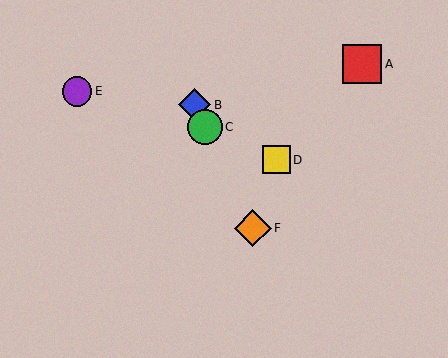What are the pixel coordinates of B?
Object B is at (194, 105).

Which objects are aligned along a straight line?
Objects B, C, F are aligned along a straight line.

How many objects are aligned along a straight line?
3 objects (B, C, F) are aligned along a straight line.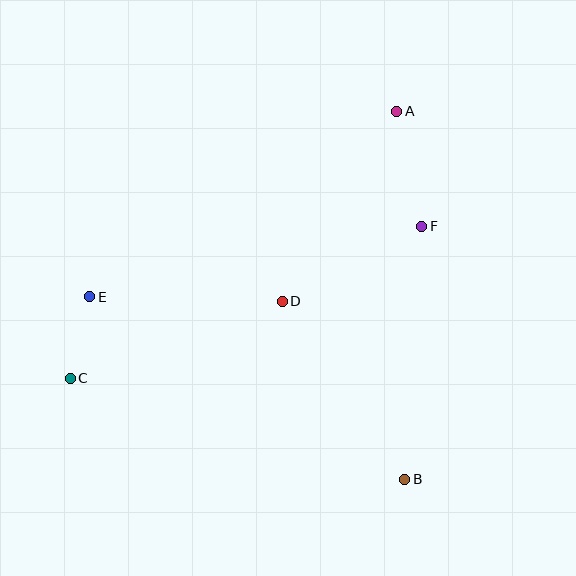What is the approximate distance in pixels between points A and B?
The distance between A and B is approximately 368 pixels.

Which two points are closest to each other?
Points C and E are closest to each other.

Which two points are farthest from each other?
Points A and C are farthest from each other.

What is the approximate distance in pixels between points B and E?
The distance between B and E is approximately 364 pixels.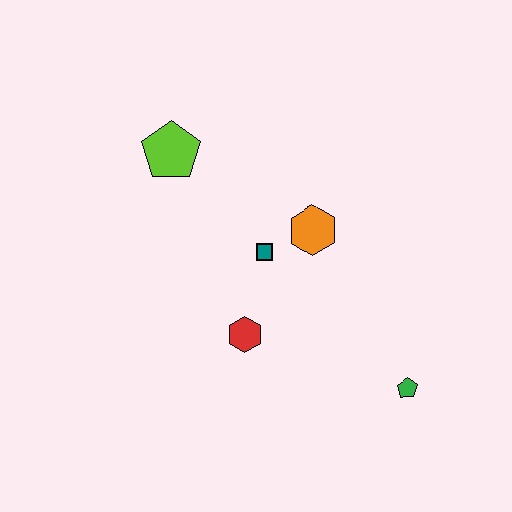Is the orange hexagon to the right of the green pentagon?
No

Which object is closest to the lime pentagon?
The teal square is closest to the lime pentagon.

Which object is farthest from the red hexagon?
The lime pentagon is farthest from the red hexagon.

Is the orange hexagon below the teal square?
No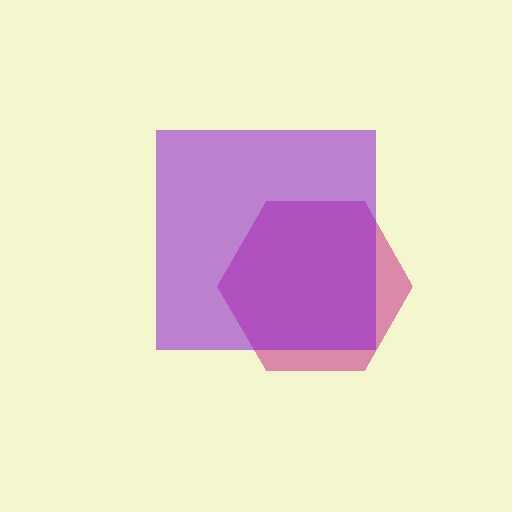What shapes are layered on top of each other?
The layered shapes are: a magenta hexagon, a purple square.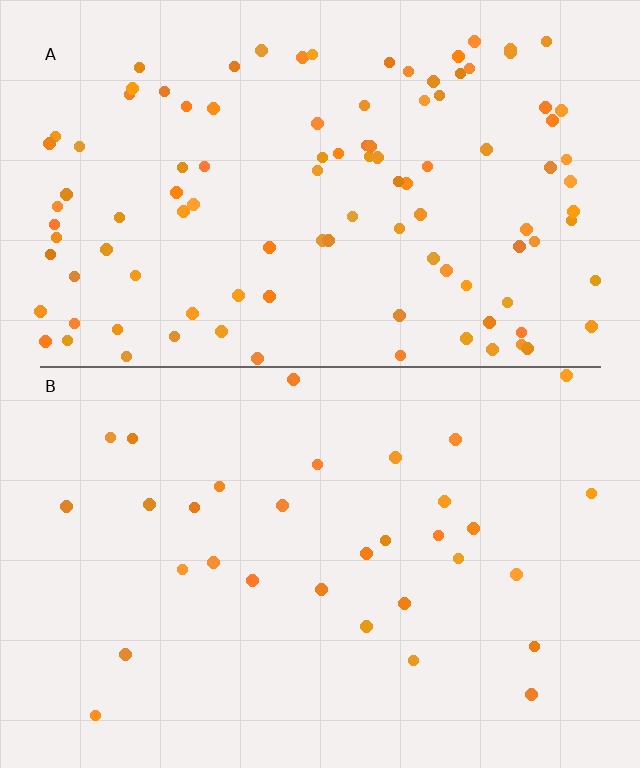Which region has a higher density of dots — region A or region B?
A (the top).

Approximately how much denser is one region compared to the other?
Approximately 3.4× — region A over region B.